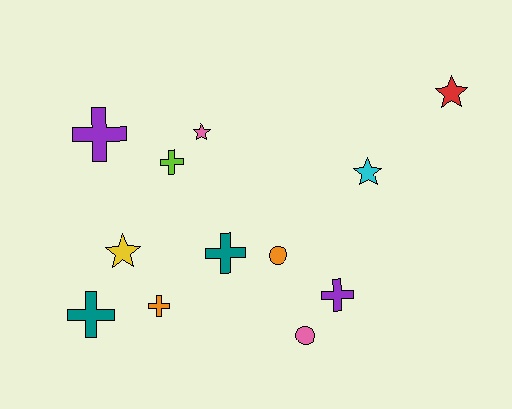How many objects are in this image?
There are 12 objects.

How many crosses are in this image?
There are 6 crosses.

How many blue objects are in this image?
There are no blue objects.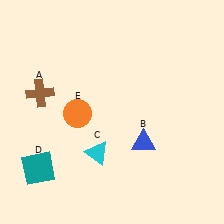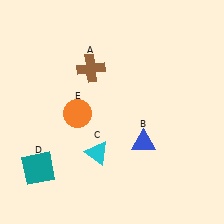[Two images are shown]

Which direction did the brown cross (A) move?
The brown cross (A) moved right.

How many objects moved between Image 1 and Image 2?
1 object moved between the two images.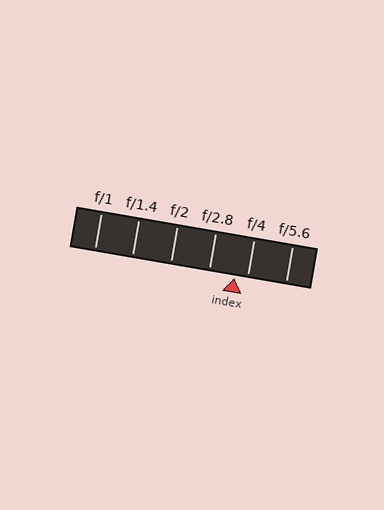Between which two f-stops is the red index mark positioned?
The index mark is between f/2.8 and f/4.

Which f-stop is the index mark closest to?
The index mark is closest to f/4.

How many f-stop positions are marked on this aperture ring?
There are 6 f-stop positions marked.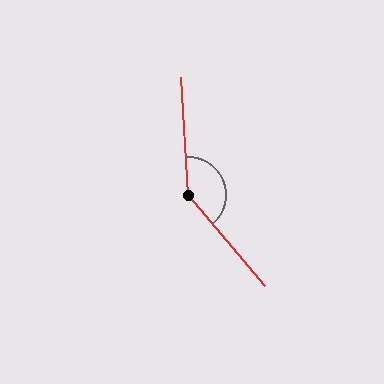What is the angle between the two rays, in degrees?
Approximately 143 degrees.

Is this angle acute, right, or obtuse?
It is obtuse.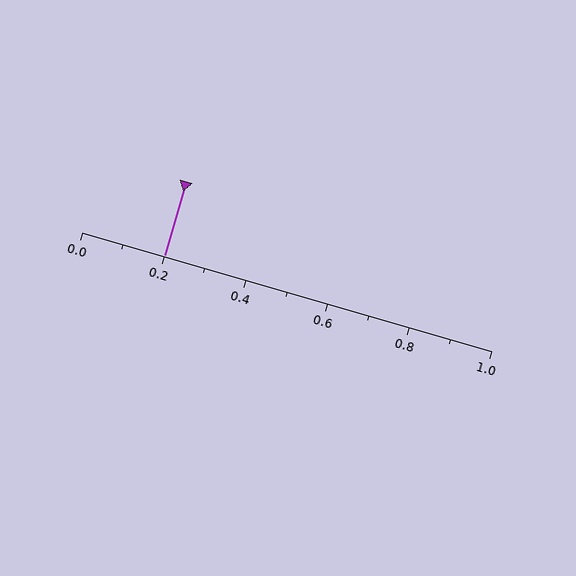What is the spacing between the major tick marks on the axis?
The major ticks are spaced 0.2 apart.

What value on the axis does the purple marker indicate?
The marker indicates approximately 0.2.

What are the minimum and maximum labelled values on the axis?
The axis runs from 0.0 to 1.0.